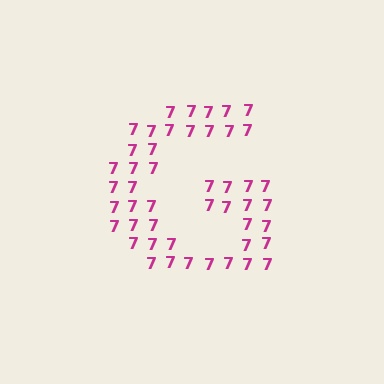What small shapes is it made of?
It is made of small digit 7's.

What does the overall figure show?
The overall figure shows the letter G.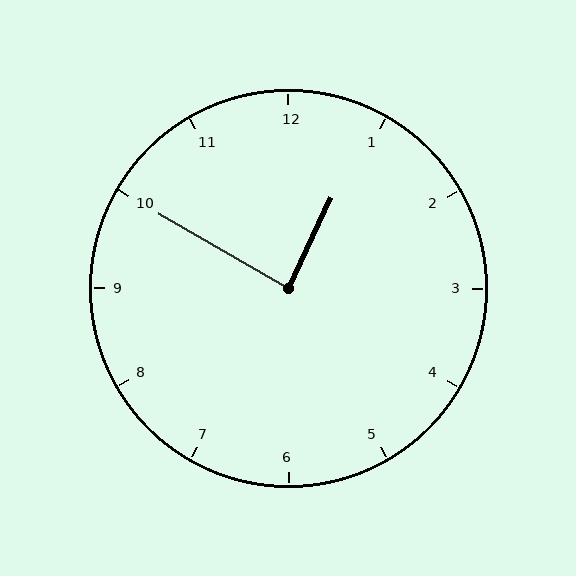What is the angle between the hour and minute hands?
Approximately 85 degrees.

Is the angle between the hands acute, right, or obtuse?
It is right.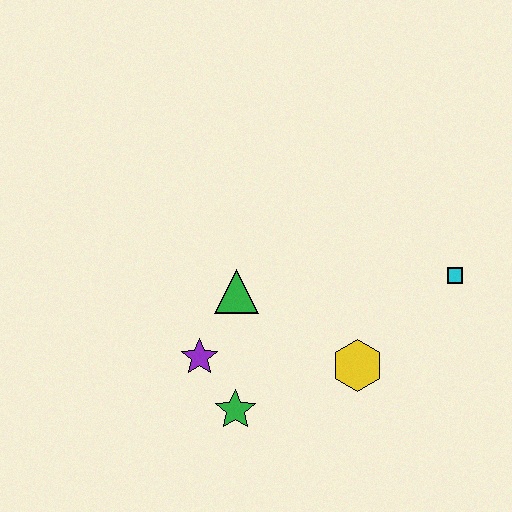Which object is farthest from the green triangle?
The cyan square is farthest from the green triangle.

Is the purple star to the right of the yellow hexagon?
No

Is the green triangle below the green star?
No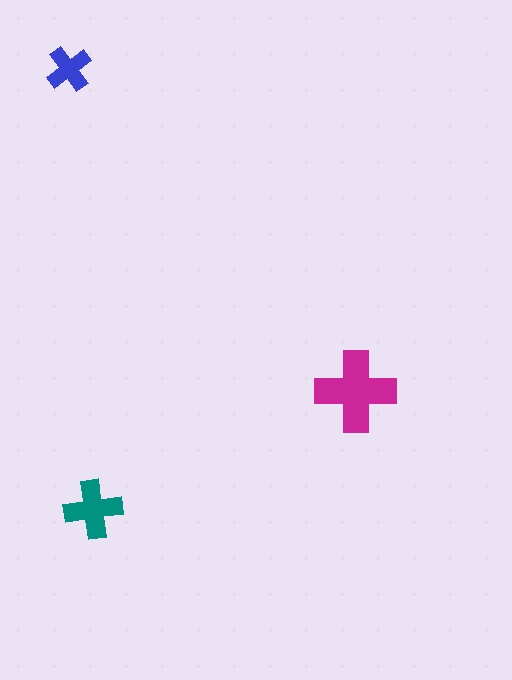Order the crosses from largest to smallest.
the magenta one, the teal one, the blue one.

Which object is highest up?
The blue cross is topmost.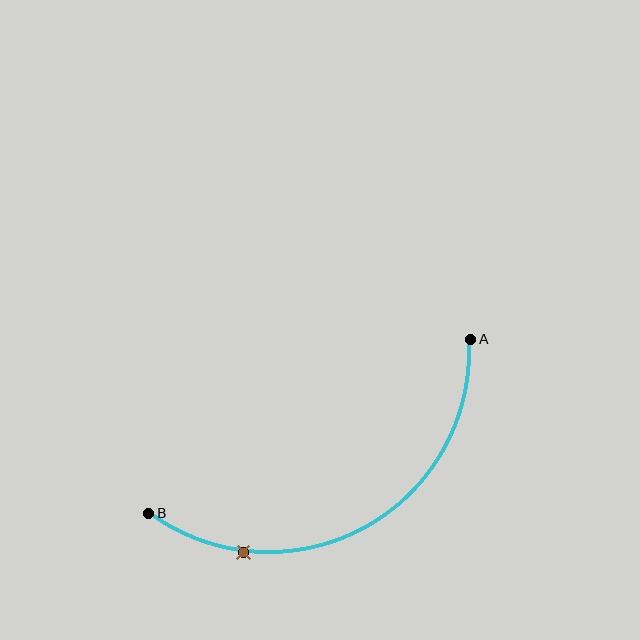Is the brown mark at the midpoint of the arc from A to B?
No. The brown mark lies on the arc but is closer to endpoint B. The arc midpoint would be at the point on the curve equidistant along the arc from both A and B.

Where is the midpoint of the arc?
The arc midpoint is the point on the curve farthest from the straight line joining A and B. It sits below that line.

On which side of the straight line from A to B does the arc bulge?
The arc bulges below the straight line connecting A and B.